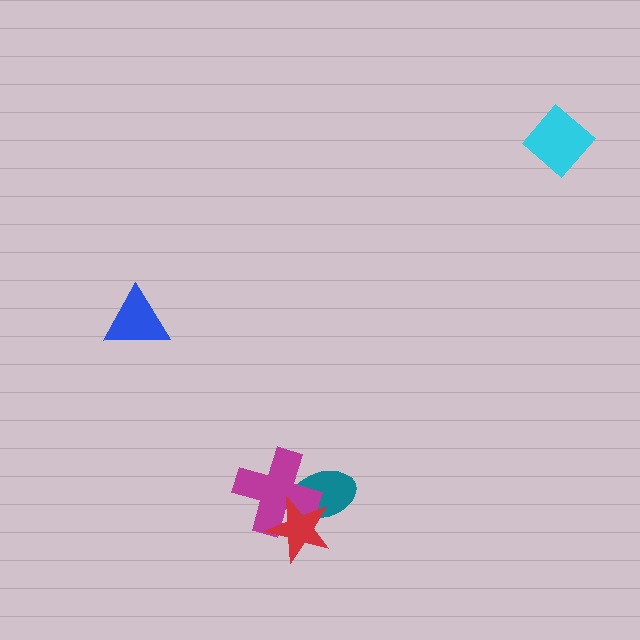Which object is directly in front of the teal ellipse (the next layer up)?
The magenta cross is directly in front of the teal ellipse.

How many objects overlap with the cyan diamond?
0 objects overlap with the cyan diamond.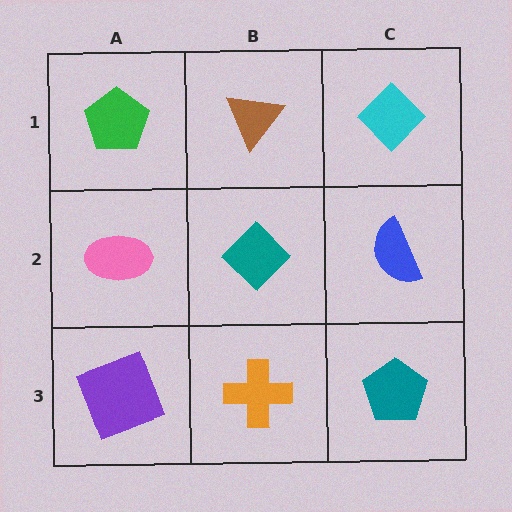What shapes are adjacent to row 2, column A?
A green pentagon (row 1, column A), a purple square (row 3, column A), a teal diamond (row 2, column B).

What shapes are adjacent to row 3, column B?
A teal diamond (row 2, column B), a purple square (row 3, column A), a teal pentagon (row 3, column C).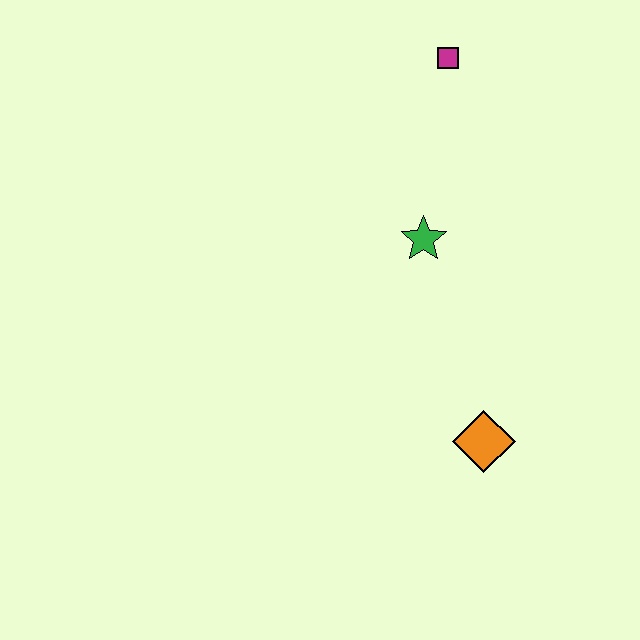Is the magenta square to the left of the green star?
No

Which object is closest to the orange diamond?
The green star is closest to the orange diamond.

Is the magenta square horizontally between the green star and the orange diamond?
Yes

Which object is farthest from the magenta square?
The orange diamond is farthest from the magenta square.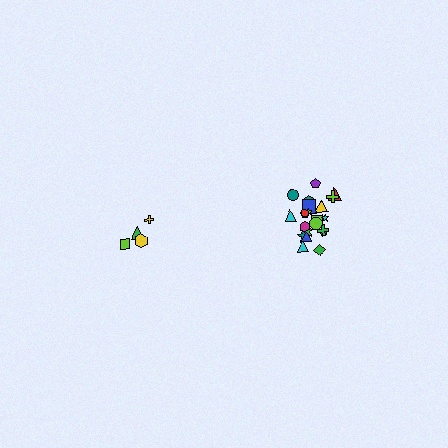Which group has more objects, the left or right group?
The right group.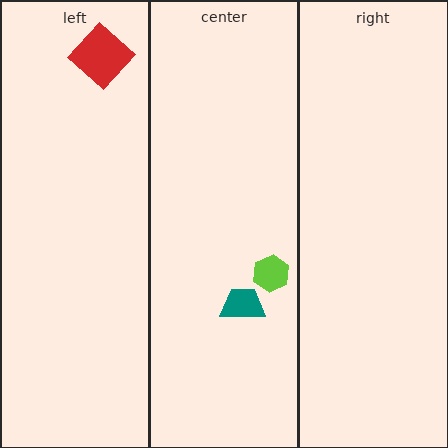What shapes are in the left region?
The red diamond.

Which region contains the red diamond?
The left region.